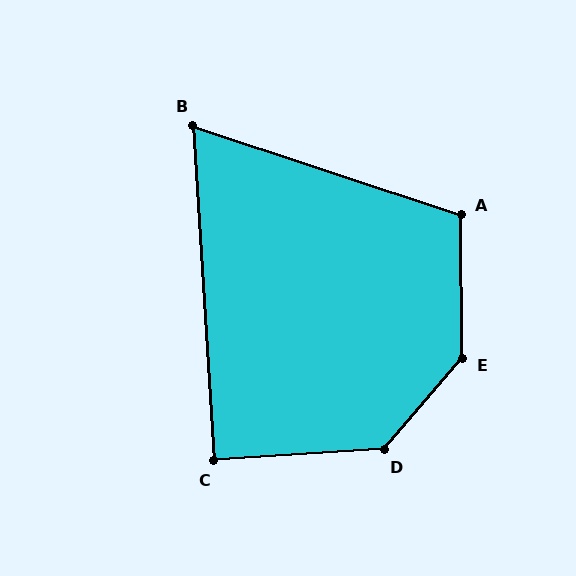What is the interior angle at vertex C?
Approximately 90 degrees (approximately right).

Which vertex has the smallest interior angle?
B, at approximately 68 degrees.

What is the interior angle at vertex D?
Approximately 134 degrees (obtuse).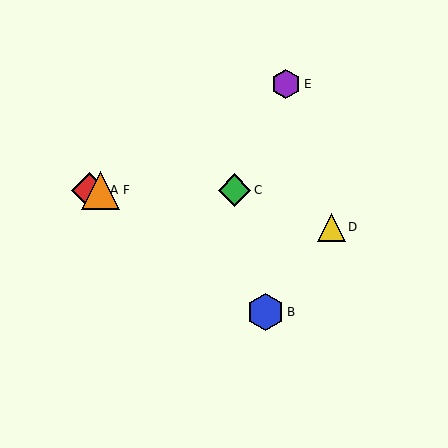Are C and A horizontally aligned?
Yes, both are at y≈190.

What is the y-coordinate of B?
Object B is at y≈312.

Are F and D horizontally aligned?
No, F is at y≈190 and D is at y≈227.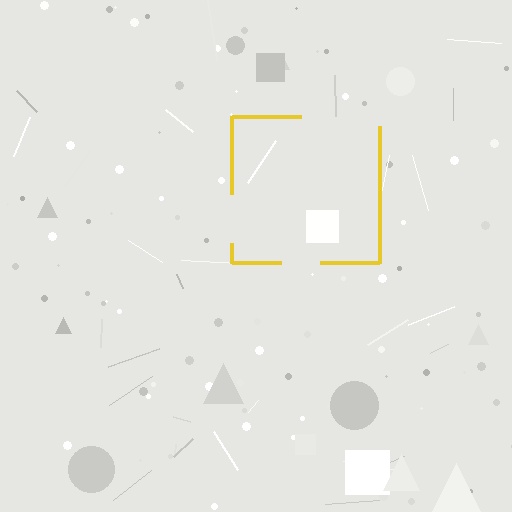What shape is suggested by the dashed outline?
The dashed outline suggests a square.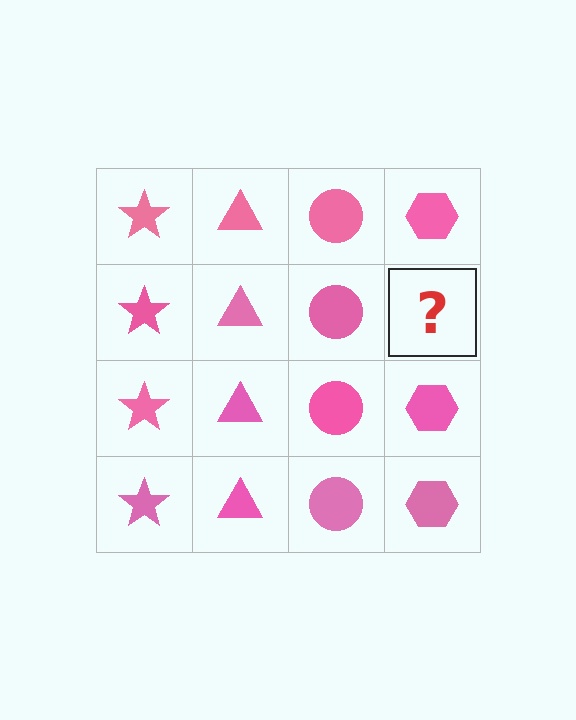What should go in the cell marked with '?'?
The missing cell should contain a pink hexagon.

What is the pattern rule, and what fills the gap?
The rule is that each column has a consistent shape. The gap should be filled with a pink hexagon.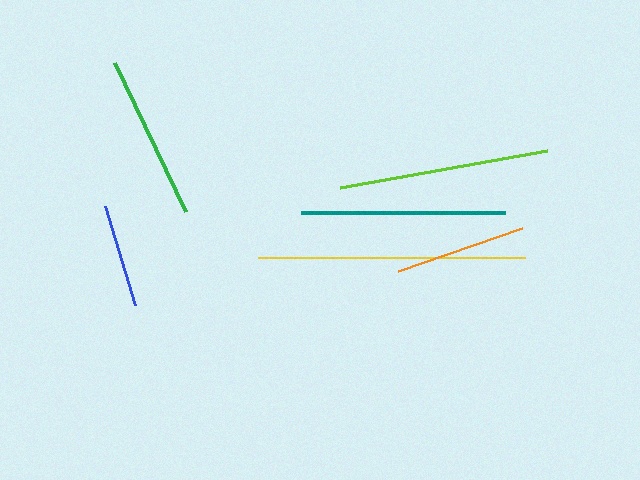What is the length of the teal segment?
The teal segment is approximately 204 pixels long.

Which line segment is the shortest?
The blue line is the shortest at approximately 104 pixels.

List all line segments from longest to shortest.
From longest to shortest: yellow, lime, teal, green, orange, blue.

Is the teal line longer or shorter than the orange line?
The teal line is longer than the orange line.